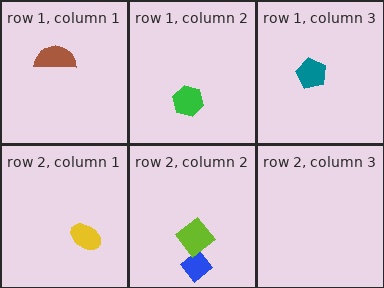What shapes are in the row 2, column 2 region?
The blue diamond, the lime diamond.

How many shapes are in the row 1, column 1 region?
1.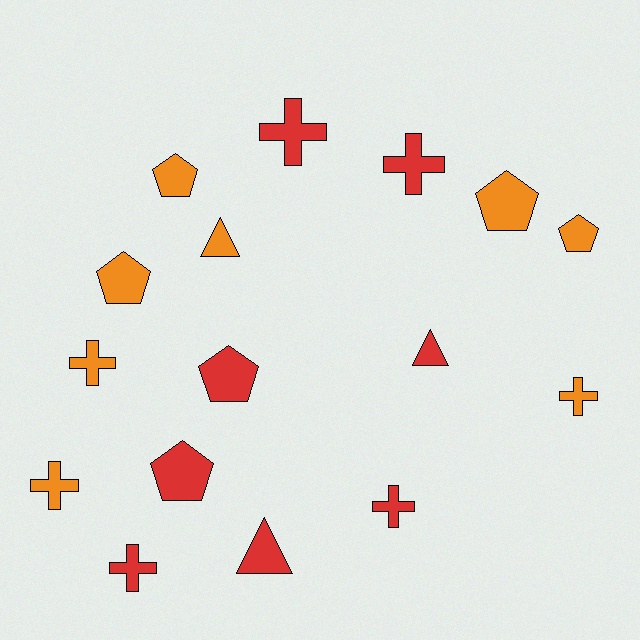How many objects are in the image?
There are 16 objects.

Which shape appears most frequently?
Cross, with 7 objects.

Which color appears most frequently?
Red, with 8 objects.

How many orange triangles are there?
There is 1 orange triangle.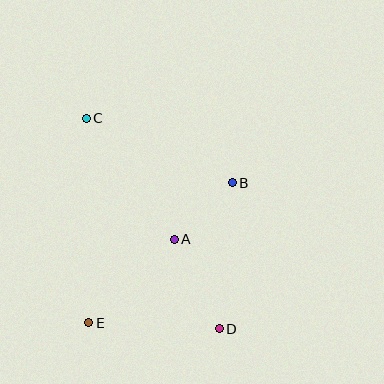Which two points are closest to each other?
Points A and B are closest to each other.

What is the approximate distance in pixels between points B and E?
The distance between B and E is approximately 200 pixels.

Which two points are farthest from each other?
Points C and D are farthest from each other.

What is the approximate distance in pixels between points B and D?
The distance between B and D is approximately 146 pixels.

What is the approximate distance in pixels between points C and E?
The distance between C and E is approximately 204 pixels.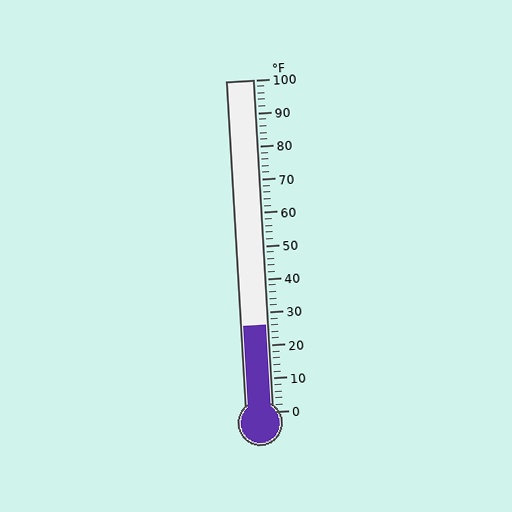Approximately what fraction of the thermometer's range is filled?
The thermometer is filled to approximately 25% of its range.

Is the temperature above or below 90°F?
The temperature is below 90°F.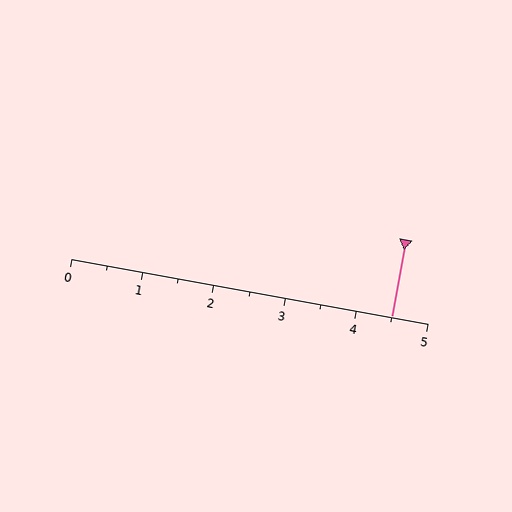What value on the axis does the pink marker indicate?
The marker indicates approximately 4.5.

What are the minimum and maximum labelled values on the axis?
The axis runs from 0 to 5.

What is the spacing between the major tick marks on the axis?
The major ticks are spaced 1 apart.